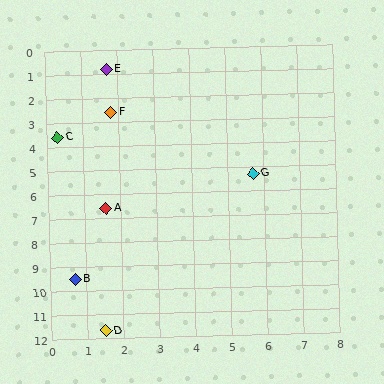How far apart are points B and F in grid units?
Points B and F are about 7.0 grid units apart.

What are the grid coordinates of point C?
Point C is at approximately (0.3, 3.6).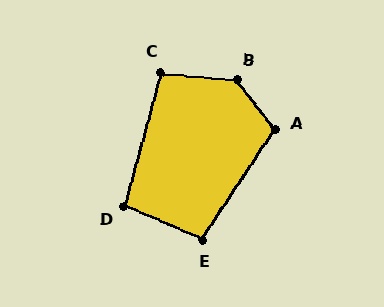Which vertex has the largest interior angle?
B, at approximately 132 degrees.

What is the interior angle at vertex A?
Approximately 109 degrees (obtuse).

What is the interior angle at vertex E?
Approximately 101 degrees (obtuse).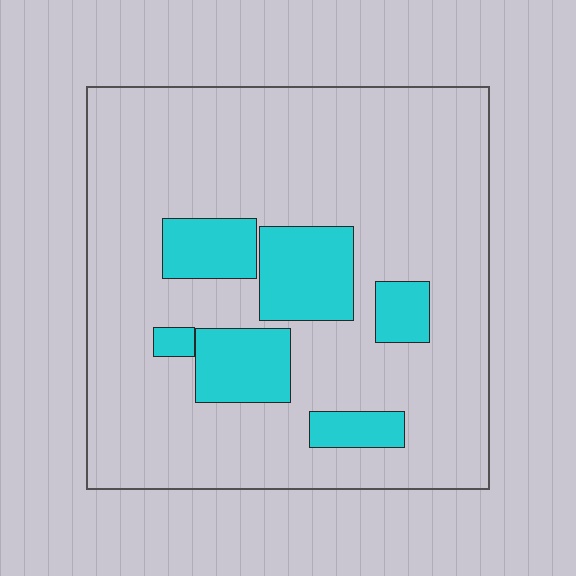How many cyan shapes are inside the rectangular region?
6.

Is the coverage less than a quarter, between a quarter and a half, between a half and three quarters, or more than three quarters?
Less than a quarter.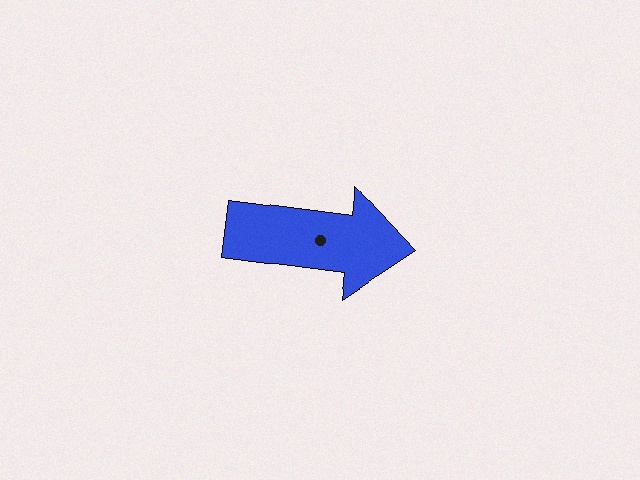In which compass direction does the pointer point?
East.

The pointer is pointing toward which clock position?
Roughly 3 o'clock.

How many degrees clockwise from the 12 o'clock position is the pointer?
Approximately 97 degrees.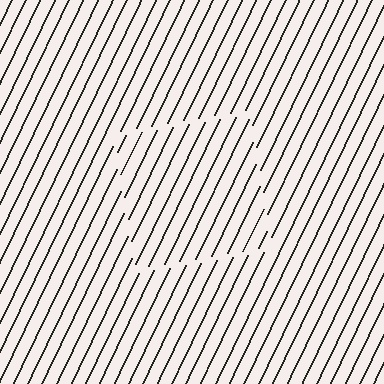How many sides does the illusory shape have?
4 sides — the line-ends trace a square.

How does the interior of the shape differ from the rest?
The interior of the shape contains the same grating, shifted by half a period — the contour is defined by the phase discontinuity where line-ends from the inner and outer gratings abut.